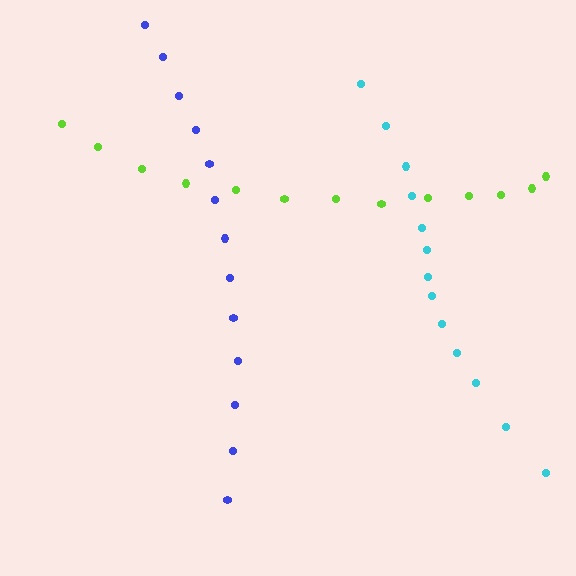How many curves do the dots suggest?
There are 3 distinct paths.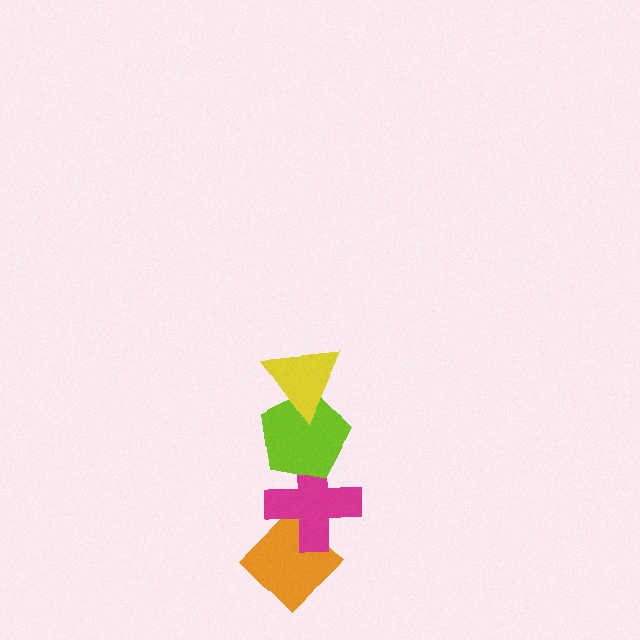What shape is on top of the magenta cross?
The lime pentagon is on top of the magenta cross.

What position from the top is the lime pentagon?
The lime pentagon is 2nd from the top.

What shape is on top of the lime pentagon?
The yellow triangle is on top of the lime pentagon.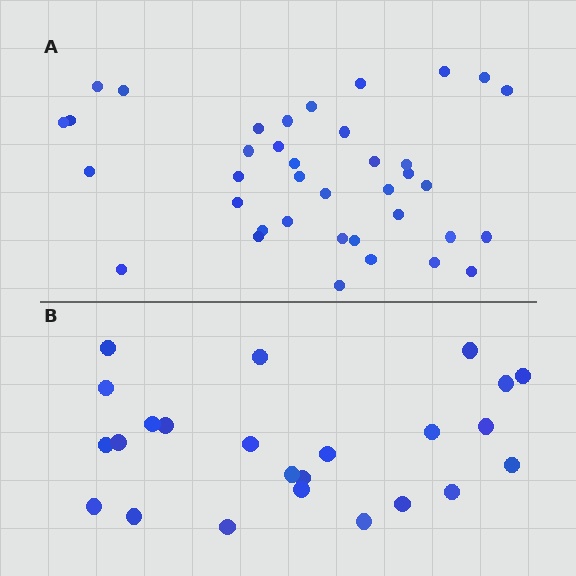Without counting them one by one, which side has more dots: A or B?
Region A (the top region) has more dots.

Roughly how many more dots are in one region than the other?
Region A has approximately 15 more dots than region B.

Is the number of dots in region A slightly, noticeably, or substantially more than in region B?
Region A has substantially more. The ratio is roughly 1.6 to 1.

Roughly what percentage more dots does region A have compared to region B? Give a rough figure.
About 60% more.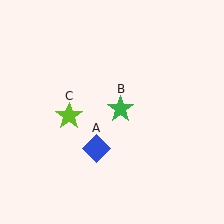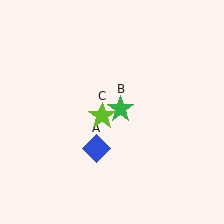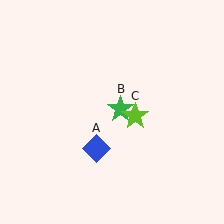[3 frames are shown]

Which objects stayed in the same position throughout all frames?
Blue diamond (object A) and green star (object B) remained stationary.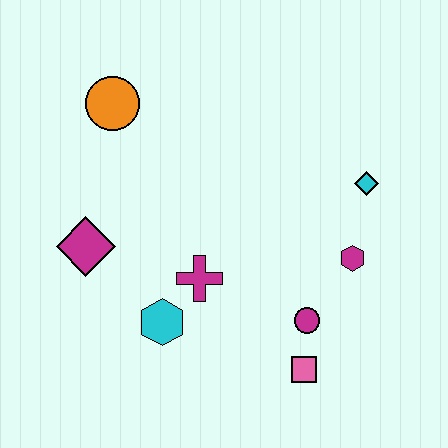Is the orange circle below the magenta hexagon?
No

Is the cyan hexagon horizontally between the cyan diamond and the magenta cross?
No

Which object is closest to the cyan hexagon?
The magenta cross is closest to the cyan hexagon.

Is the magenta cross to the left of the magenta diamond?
No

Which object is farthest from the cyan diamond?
The magenta diamond is farthest from the cyan diamond.